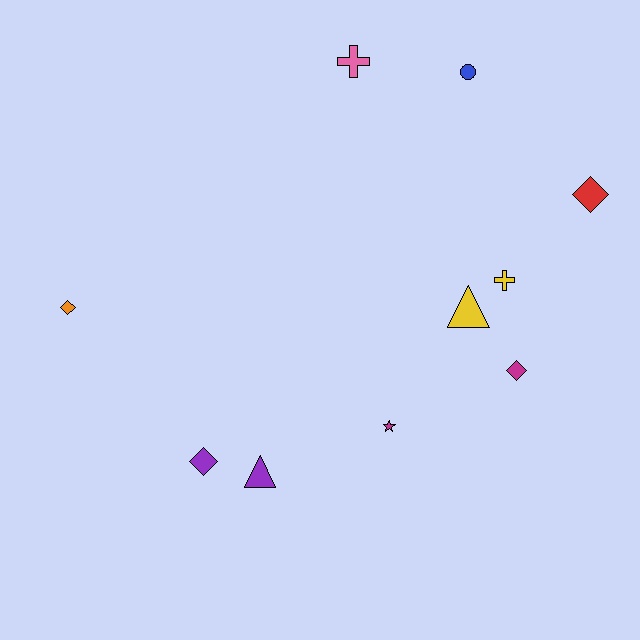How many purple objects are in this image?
There are 2 purple objects.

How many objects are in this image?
There are 10 objects.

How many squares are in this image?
There are no squares.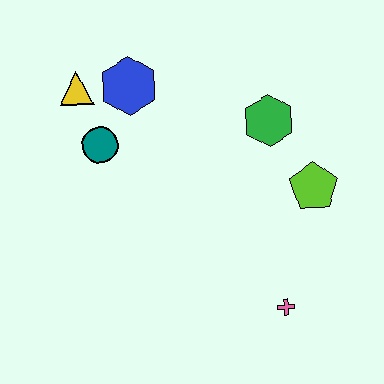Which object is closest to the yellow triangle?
The blue hexagon is closest to the yellow triangle.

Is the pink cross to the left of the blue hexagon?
No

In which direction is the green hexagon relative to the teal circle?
The green hexagon is to the right of the teal circle.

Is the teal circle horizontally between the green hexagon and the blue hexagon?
No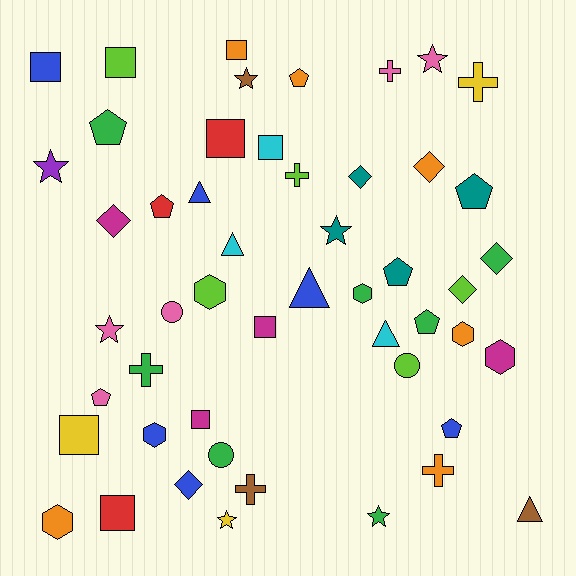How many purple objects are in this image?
There is 1 purple object.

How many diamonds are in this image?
There are 6 diamonds.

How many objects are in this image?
There are 50 objects.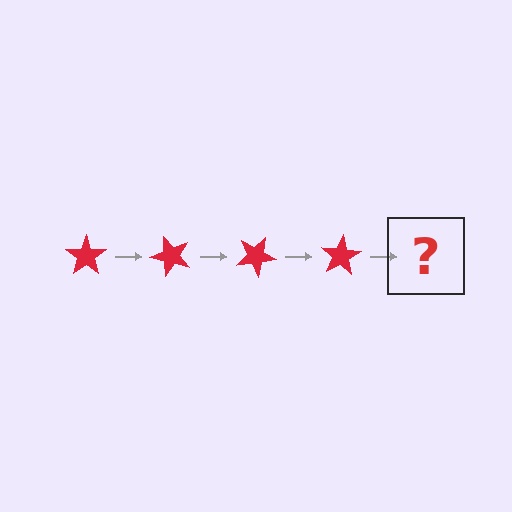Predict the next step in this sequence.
The next step is a red star rotated 200 degrees.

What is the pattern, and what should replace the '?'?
The pattern is that the star rotates 50 degrees each step. The '?' should be a red star rotated 200 degrees.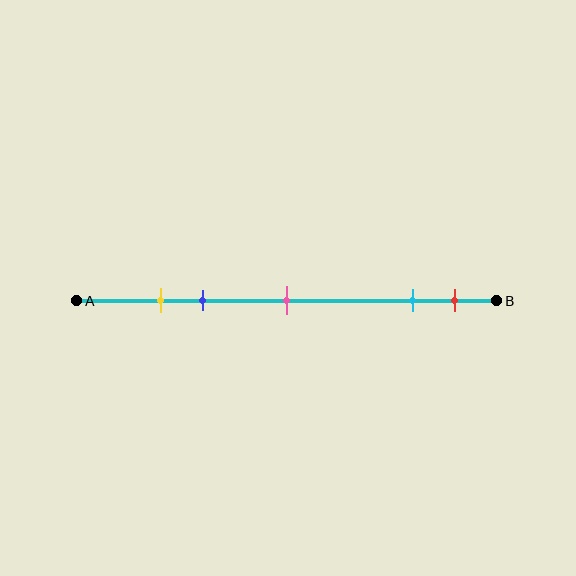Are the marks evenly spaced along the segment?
No, the marks are not evenly spaced.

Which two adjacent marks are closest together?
The yellow and blue marks are the closest adjacent pair.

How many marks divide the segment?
There are 5 marks dividing the segment.